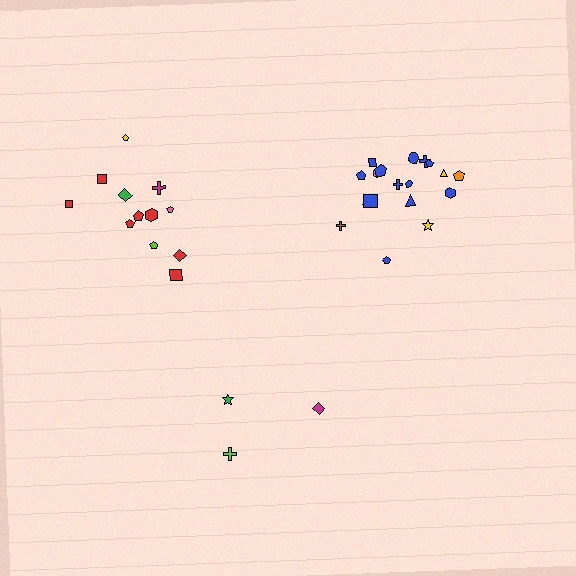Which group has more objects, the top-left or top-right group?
The top-right group.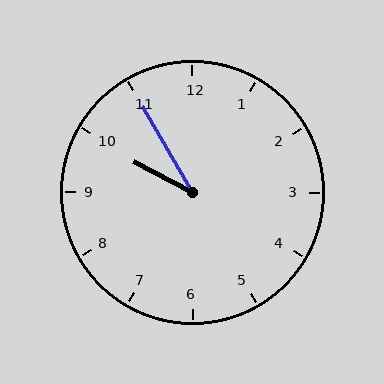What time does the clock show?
9:55.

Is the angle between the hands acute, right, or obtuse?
It is acute.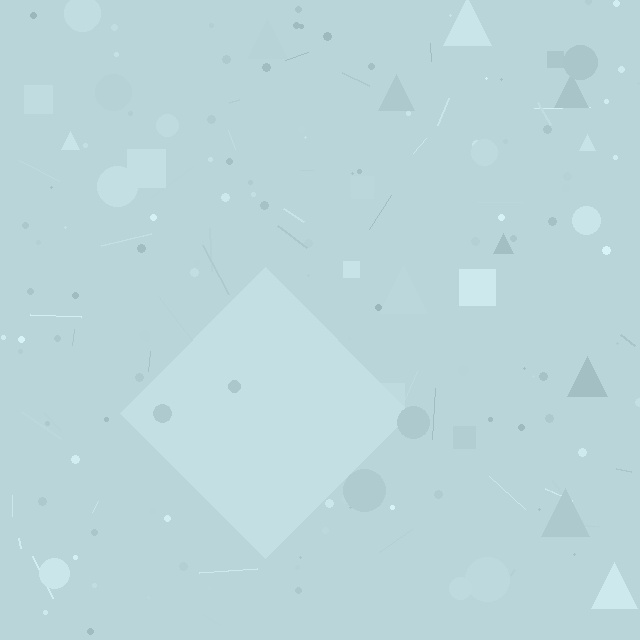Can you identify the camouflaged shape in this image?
The camouflaged shape is a diamond.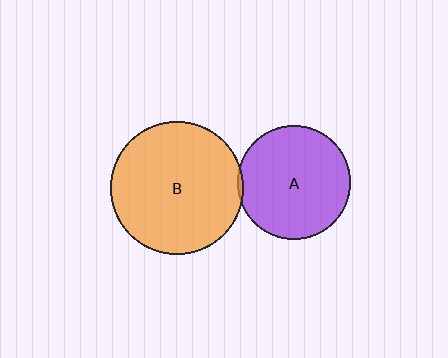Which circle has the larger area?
Circle B (orange).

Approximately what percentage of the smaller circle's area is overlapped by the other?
Approximately 5%.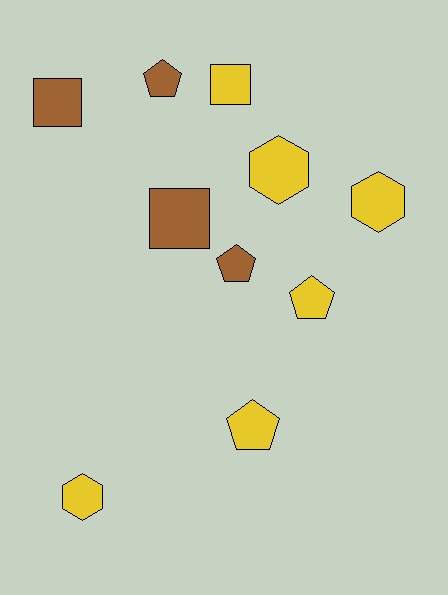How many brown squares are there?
There are 2 brown squares.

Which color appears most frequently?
Yellow, with 6 objects.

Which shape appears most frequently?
Pentagon, with 4 objects.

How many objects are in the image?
There are 10 objects.